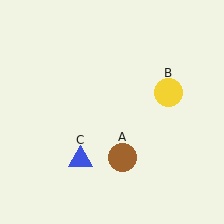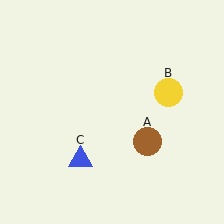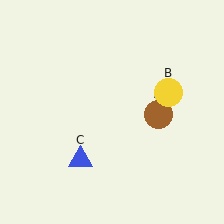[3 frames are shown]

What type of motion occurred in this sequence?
The brown circle (object A) rotated counterclockwise around the center of the scene.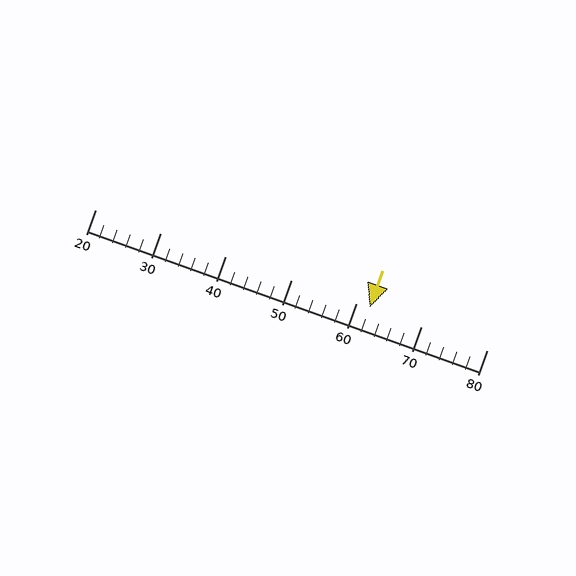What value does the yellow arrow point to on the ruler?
The yellow arrow points to approximately 62.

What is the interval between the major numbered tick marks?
The major tick marks are spaced 10 units apart.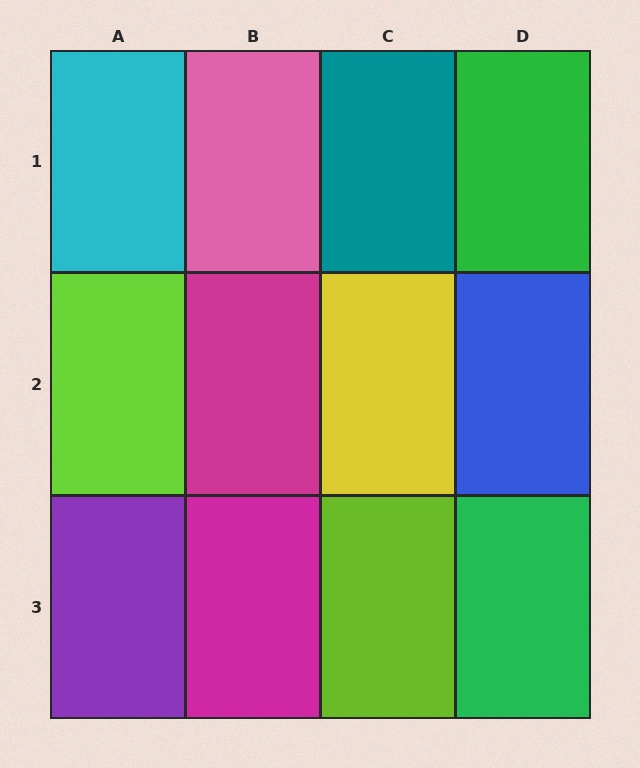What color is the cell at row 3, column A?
Purple.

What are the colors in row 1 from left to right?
Cyan, pink, teal, green.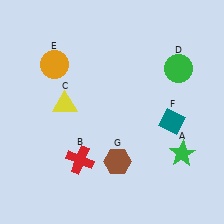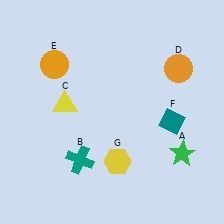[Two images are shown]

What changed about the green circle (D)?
In Image 1, D is green. In Image 2, it changed to orange.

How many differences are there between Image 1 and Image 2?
There are 3 differences between the two images.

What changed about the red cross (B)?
In Image 1, B is red. In Image 2, it changed to teal.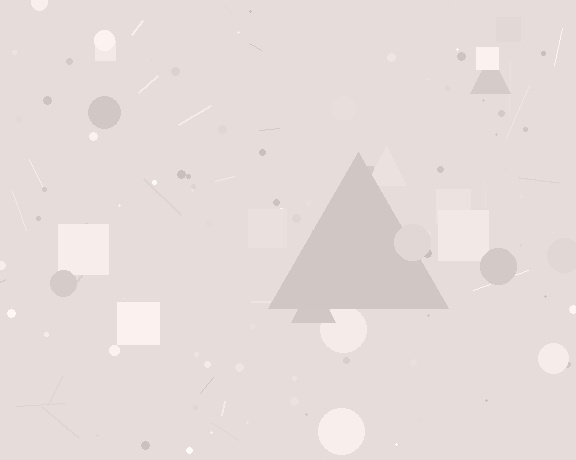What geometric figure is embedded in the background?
A triangle is embedded in the background.